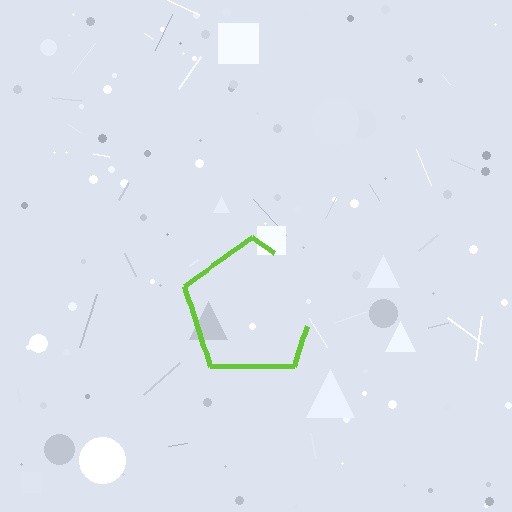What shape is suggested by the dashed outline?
The dashed outline suggests a pentagon.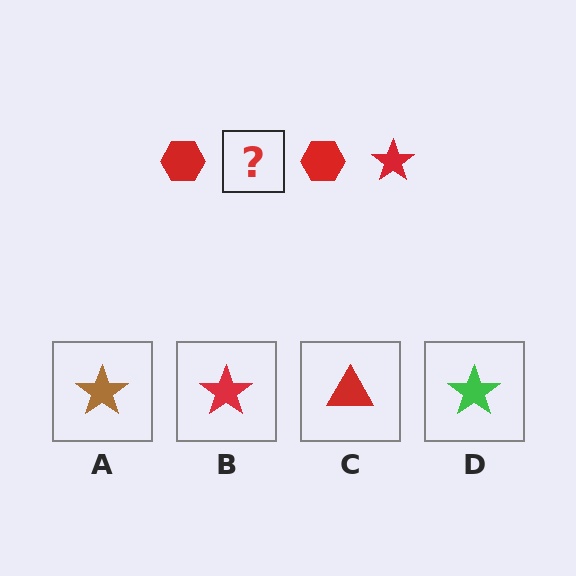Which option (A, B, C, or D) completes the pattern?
B.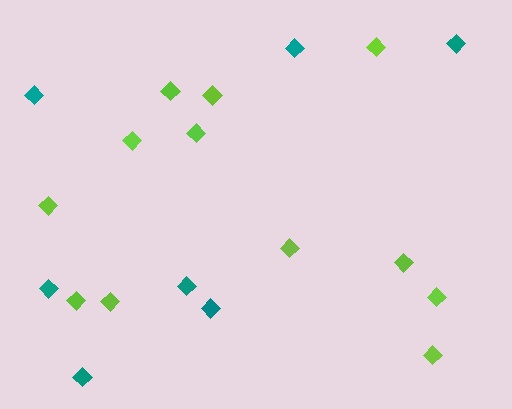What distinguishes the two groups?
There are 2 groups: one group of lime diamonds (12) and one group of teal diamonds (7).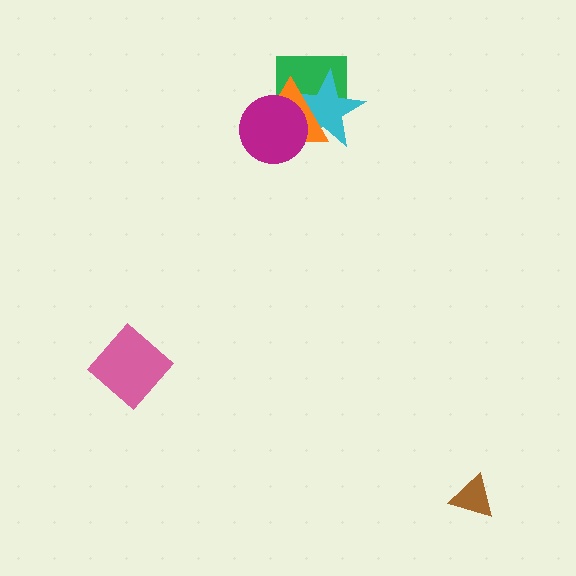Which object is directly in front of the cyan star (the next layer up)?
The orange triangle is directly in front of the cyan star.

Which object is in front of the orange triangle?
The magenta circle is in front of the orange triangle.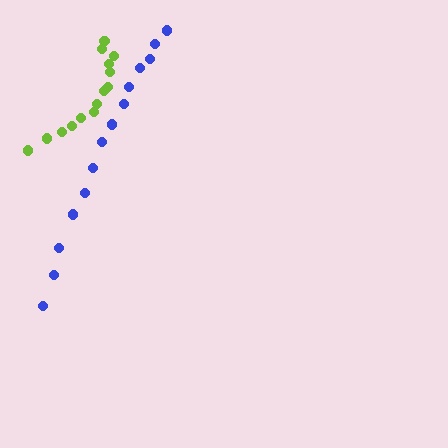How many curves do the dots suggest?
There are 2 distinct paths.